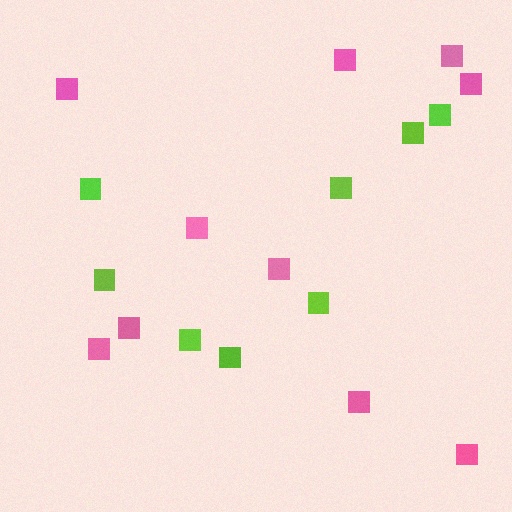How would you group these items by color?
There are 2 groups: one group of lime squares (8) and one group of pink squares (10).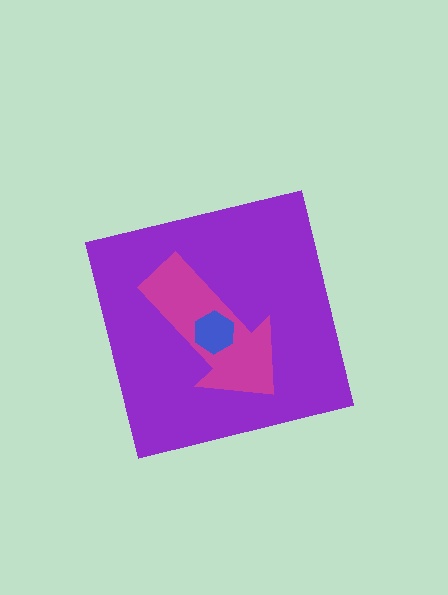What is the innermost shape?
The blue hexagon.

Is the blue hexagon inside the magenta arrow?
Yes.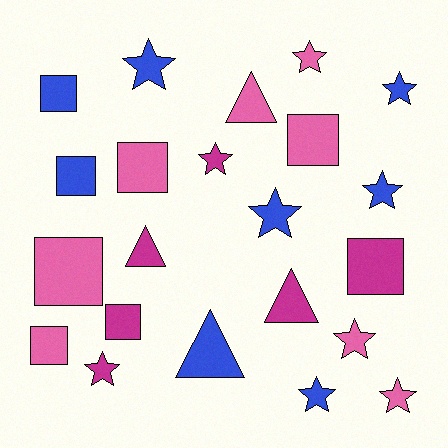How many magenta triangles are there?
There are 2 magenta triangles.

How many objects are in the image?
There are 22 objects.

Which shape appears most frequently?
Star, with 10 objects.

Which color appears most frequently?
Blue, with 8 objects.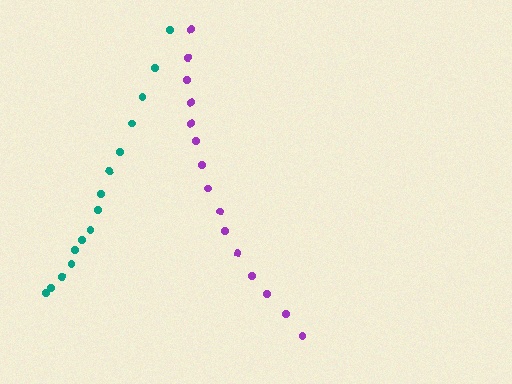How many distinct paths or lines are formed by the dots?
There are 2 distinct paths.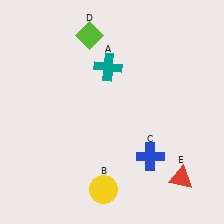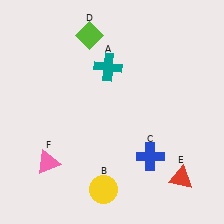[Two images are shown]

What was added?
A pink triangle (F) was added in Image 2.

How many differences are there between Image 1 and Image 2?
There is 1 difference between the two images.